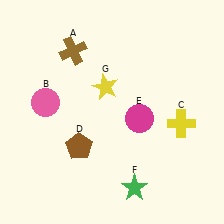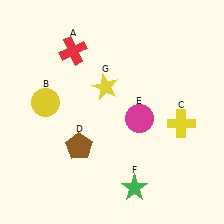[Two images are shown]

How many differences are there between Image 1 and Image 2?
There are 2 differences between the two images.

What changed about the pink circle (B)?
In Image 1, B is pink. In Image 2, it changed to yellow.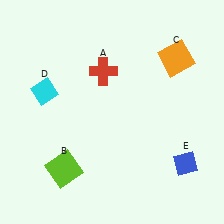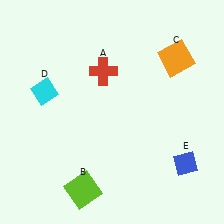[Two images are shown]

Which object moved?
The lime square (B) moved down.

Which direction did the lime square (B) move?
The lime square (B) moved down.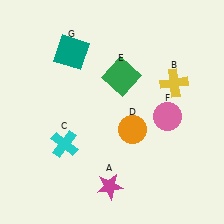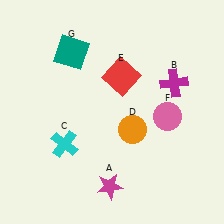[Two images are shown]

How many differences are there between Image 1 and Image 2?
There are 2 differences between the two images.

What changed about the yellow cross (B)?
In Image 1, B is yellow. In Image 2, it changed to magenta.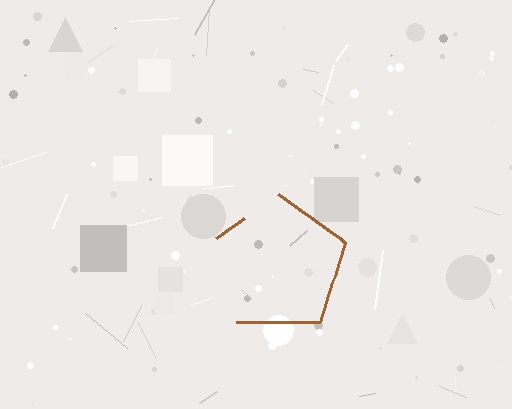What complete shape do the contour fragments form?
The contour fragments form a pentagon.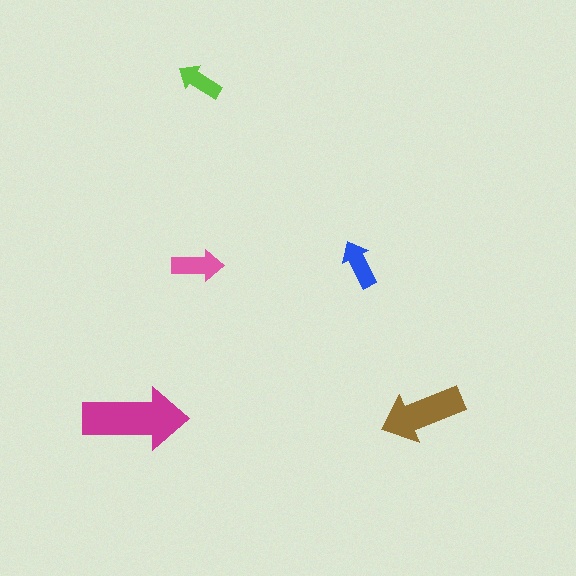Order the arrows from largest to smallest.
the magenta one, the brown one, the pink one, the blue one, the lime one.